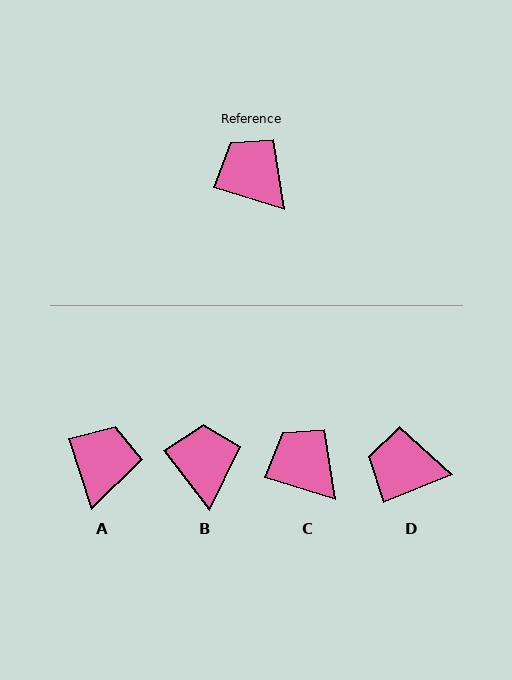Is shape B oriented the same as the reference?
No, it is off by about 35 degrees.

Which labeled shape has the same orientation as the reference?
C.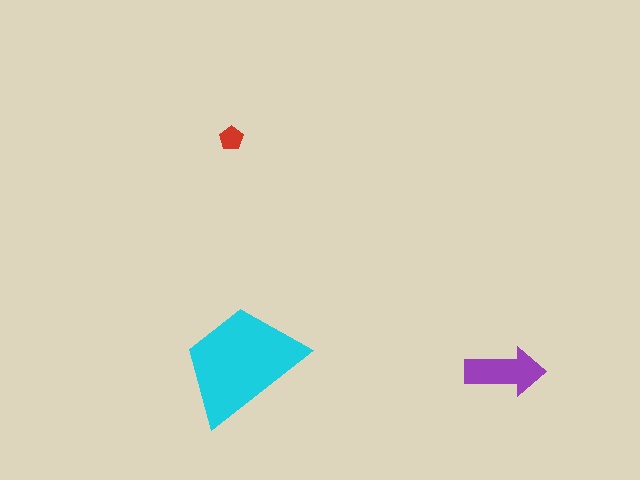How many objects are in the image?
There are 3 objects in the image.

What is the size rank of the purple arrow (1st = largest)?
2nd.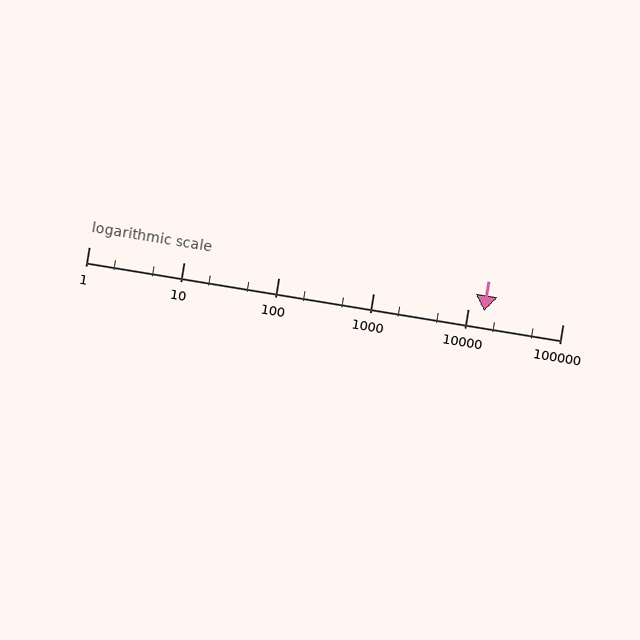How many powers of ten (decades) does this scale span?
The scale spans 5 decades, from 1 to 100000.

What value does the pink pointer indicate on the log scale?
The pointer indicates approximately 15000.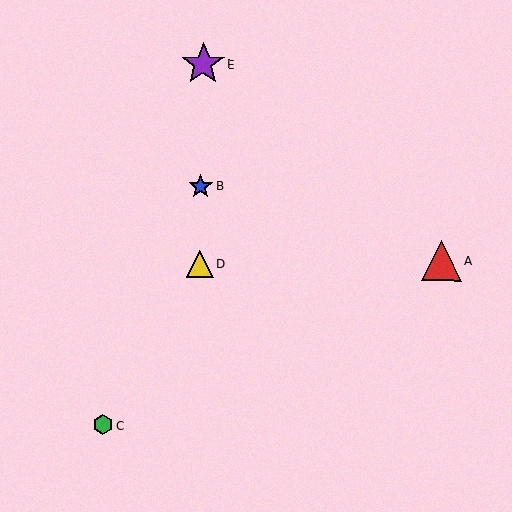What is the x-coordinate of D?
Object D is at x≈200.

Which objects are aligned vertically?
Objects B, D, E are aligned vertically.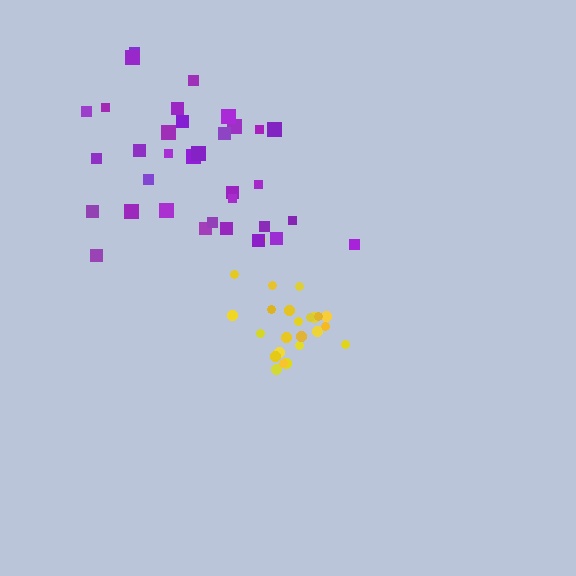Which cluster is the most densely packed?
Yellow.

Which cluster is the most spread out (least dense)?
Purple.